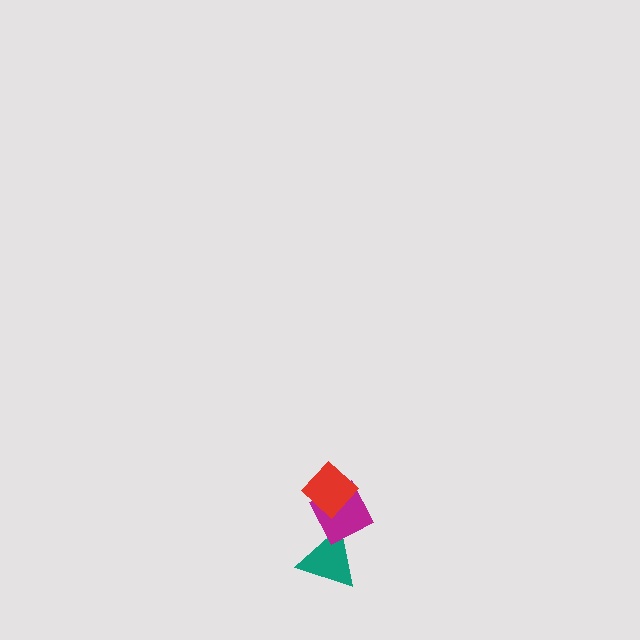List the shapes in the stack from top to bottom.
From top to bottom: the red diamond, the magenta diamond, the teal triangle.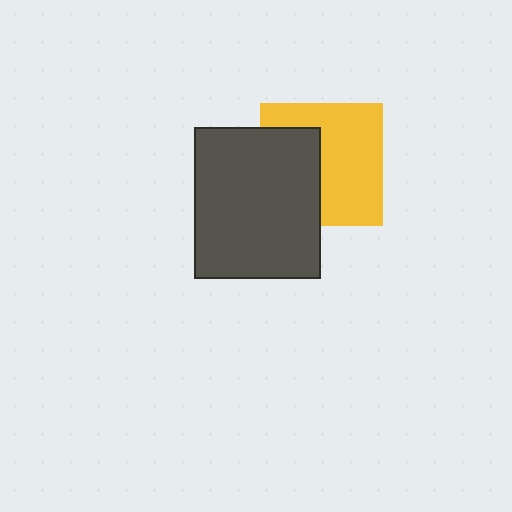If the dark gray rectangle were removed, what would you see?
You would see the complete yellow square.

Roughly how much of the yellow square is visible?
About half of it is visible (roughly 60%).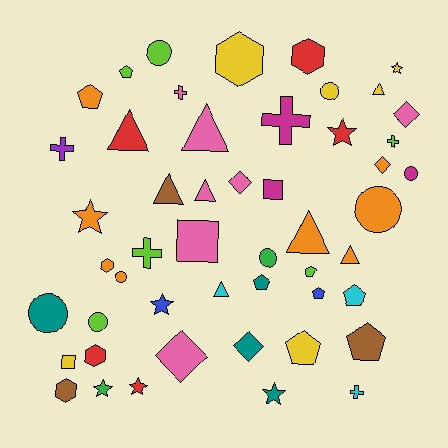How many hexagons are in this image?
There are 5 hexagons.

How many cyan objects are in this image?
There are 3 cyan objects.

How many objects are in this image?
There are 50 objects.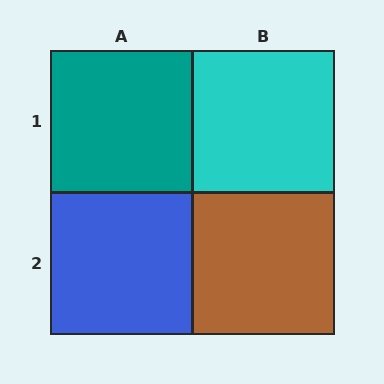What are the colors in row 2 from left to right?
Blue, brown.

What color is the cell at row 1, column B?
Cyan.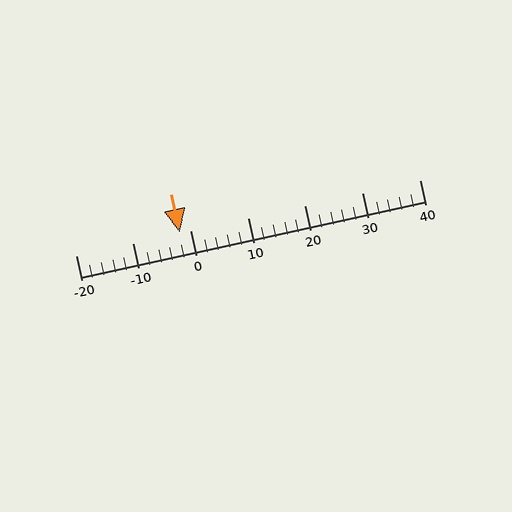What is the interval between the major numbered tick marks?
The major tick marks are spaced 10 units apart.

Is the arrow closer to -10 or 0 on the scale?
The arrow is closer to 0.